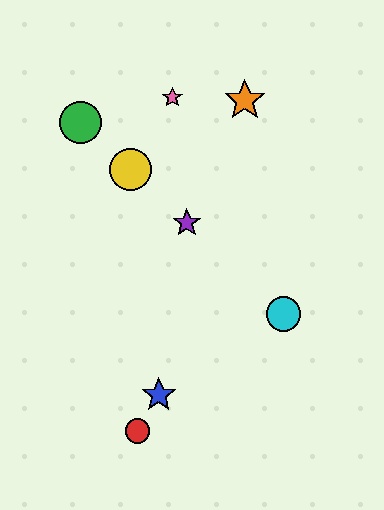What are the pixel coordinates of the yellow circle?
The yellow circle is at (130, 170).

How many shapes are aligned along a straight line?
4 shapes (the green circle, the yellow circle, the purple star, the cyan circle) are aligned along a straight line.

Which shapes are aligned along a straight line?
The green circle, the yellow circle, the purple star, the cyan circle are aligned along a straight line.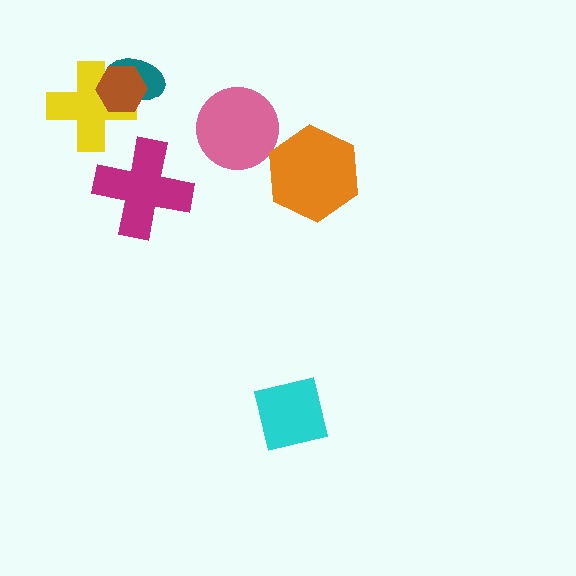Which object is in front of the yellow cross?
The brown hexagon is in front of the yellow cross.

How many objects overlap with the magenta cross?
0 objects overlap with the magenta cross.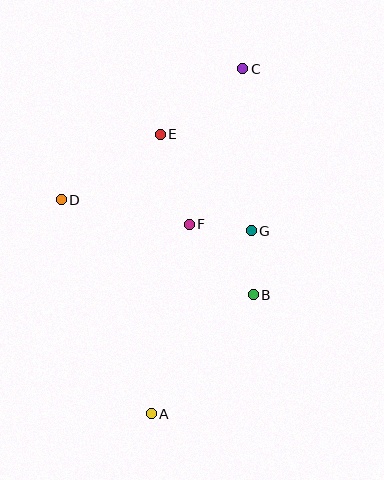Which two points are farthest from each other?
Points A and C are farthest from each other.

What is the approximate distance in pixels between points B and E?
The distance between B and E is approximately 185 pixels.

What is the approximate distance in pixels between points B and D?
The distance between B and D is approximately 214 pixels.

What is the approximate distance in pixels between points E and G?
The distance between E and G is approximately 133 pixels.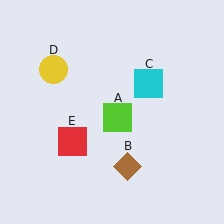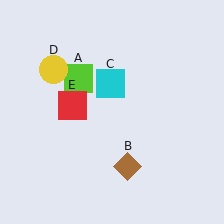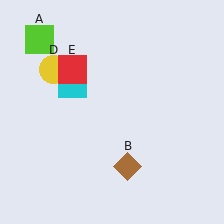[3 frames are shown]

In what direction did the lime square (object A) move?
The lime square (object A) moved up and to the left.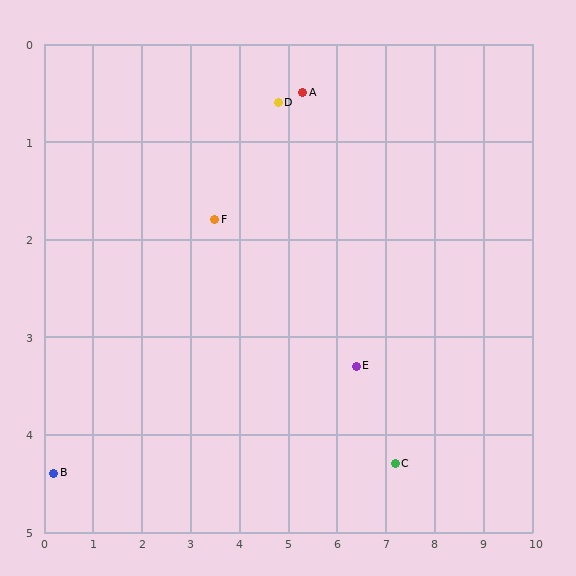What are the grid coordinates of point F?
Point F is at approximately (3.5, 1.8).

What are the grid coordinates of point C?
Point C is at approximately (7.2, 4.3).